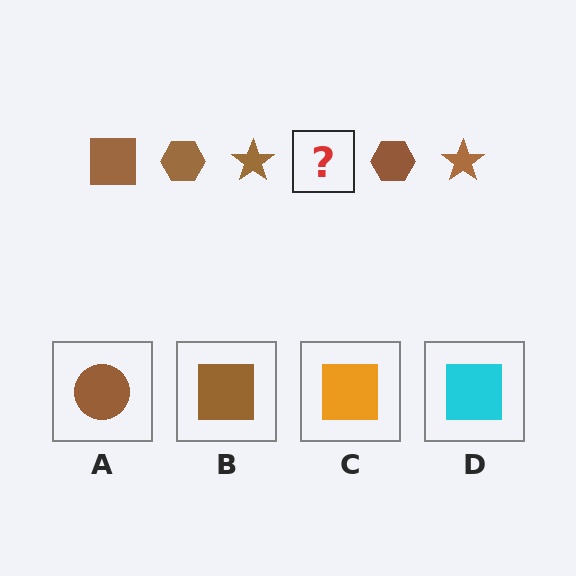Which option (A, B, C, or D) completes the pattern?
B.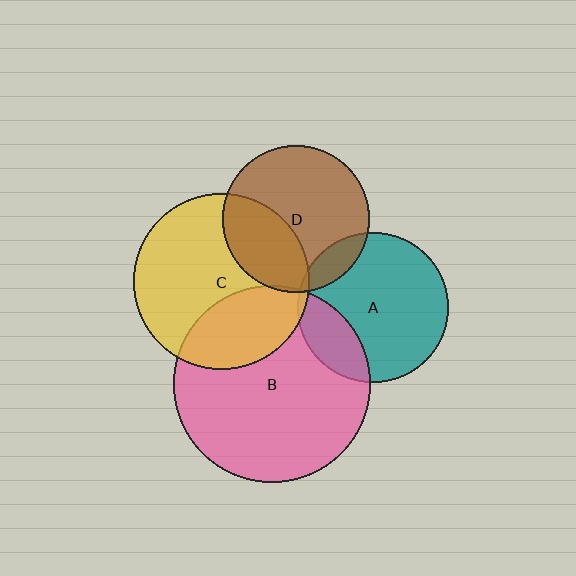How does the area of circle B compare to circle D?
Approximately 1.8 times.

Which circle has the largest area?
Circle B (pink).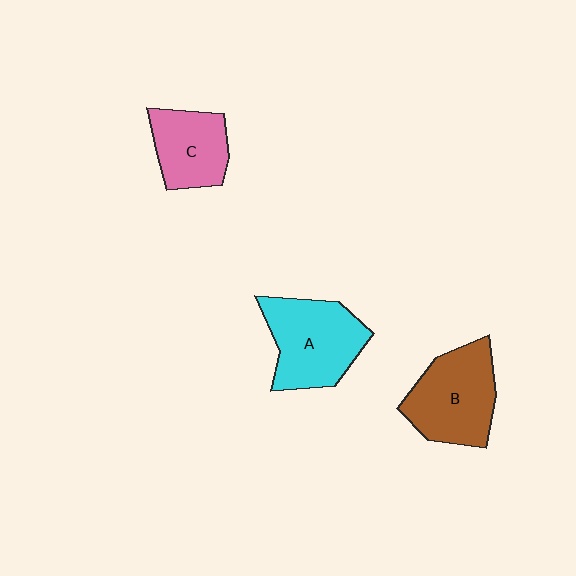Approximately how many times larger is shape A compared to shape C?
Approximately 1.4 times.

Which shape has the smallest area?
Shape C (pink).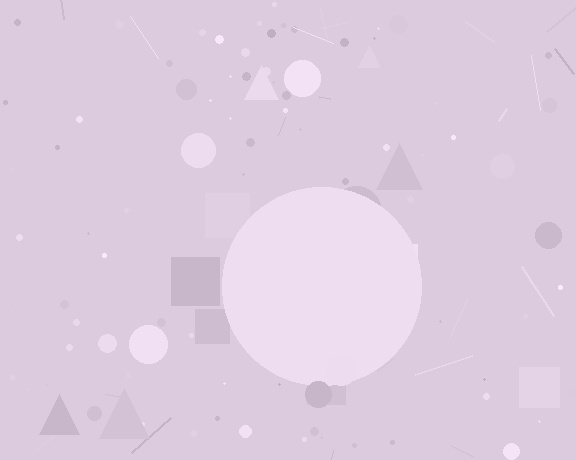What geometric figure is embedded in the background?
A circle is embedded in the background.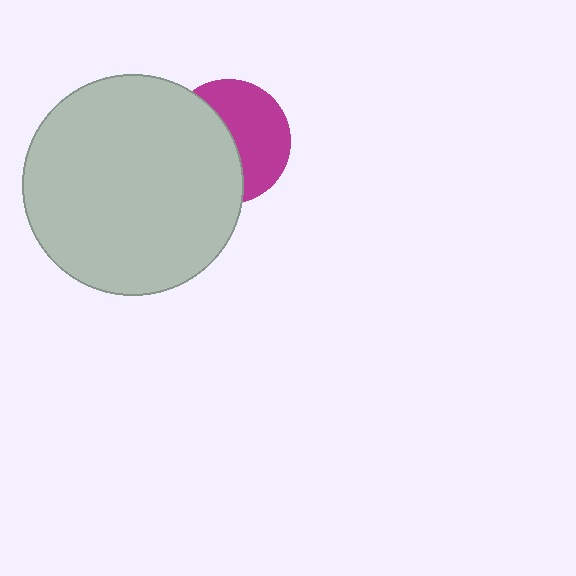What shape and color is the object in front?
The object in front is a light gray circle.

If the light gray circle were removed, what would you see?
You would see the complete magenta circle.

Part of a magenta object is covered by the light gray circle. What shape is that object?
It is a circle.